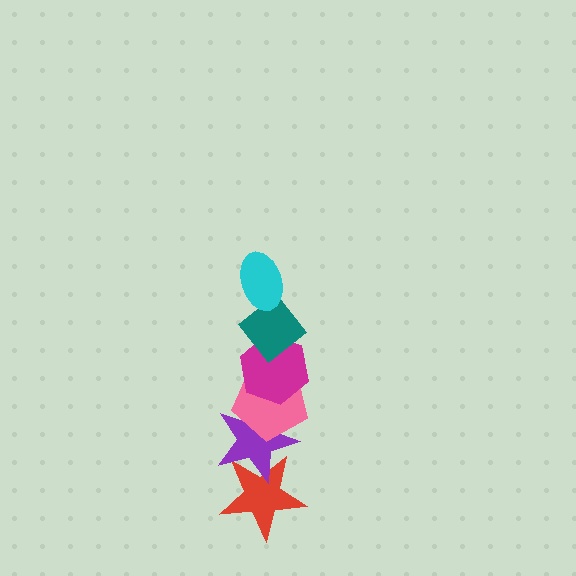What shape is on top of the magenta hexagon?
The teal diamond is on top of the magenta hexagon.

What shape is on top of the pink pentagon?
The magenta hexagon is on top of the pink pentagon.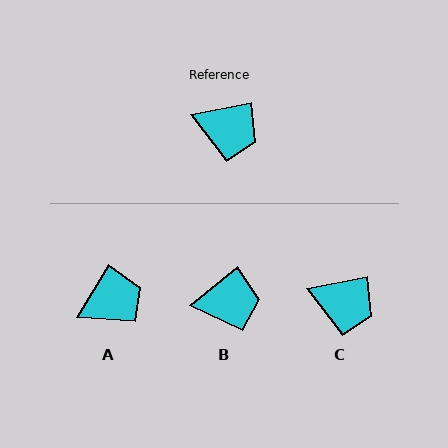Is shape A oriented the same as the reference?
No, it is off by about 49 degrees.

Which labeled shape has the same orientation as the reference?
C.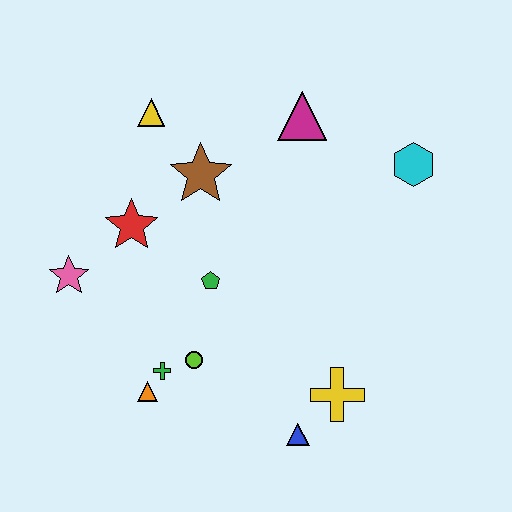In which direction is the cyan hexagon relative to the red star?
The cyan hexagon is to the right of the red star.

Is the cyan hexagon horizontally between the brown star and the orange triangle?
No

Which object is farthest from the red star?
The cyan hexagon is farthest from the red star.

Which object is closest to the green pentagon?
The lime circle is closest to the green pentagon.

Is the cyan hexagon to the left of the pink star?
No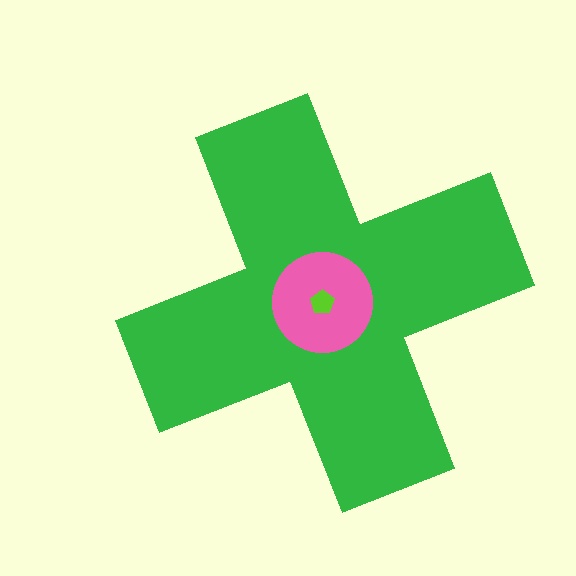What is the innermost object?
The lime pentagon.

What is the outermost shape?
The green cross.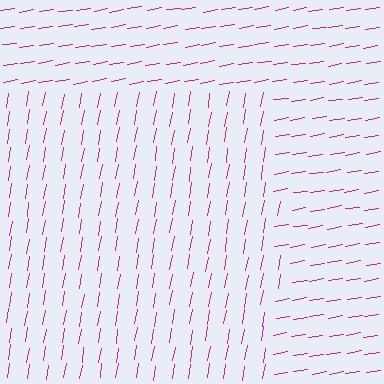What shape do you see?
I see a rectangle.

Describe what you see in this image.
The image is filled with small magenta line segments. A rectangle region in the image has lines oriented differently from the surrounding lines, creating a visible texture boundary.